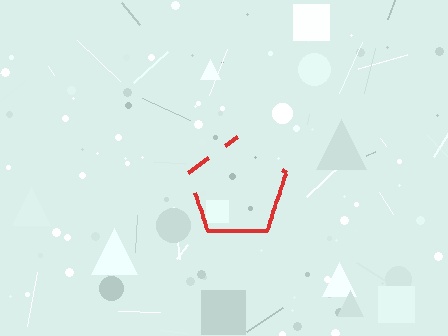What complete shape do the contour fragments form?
The contour fragments form a pentagon.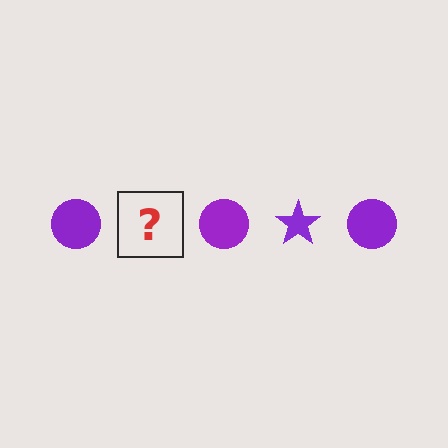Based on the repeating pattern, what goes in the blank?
The blank should be a purple star.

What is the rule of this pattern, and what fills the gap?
The rule is that the pattern cycles through circle, star shapes in purple. The gap should be filled with a purple star.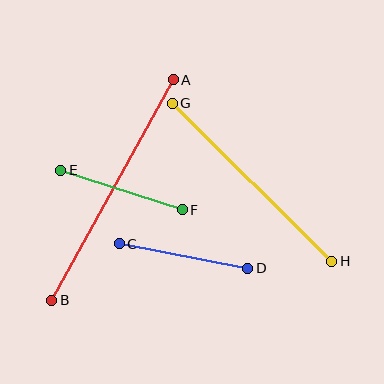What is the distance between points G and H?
The distance is approximately 224 pixels.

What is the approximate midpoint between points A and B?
The midpoint is at approximately (112, 190) pixels.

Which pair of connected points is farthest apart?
Points A and B are farthest apart.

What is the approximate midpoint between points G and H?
The midpoint is at approximately (252, 182) pixels.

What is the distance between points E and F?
The distance is approximately 128 pixels.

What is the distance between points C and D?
The distance is approximately 131 pixels.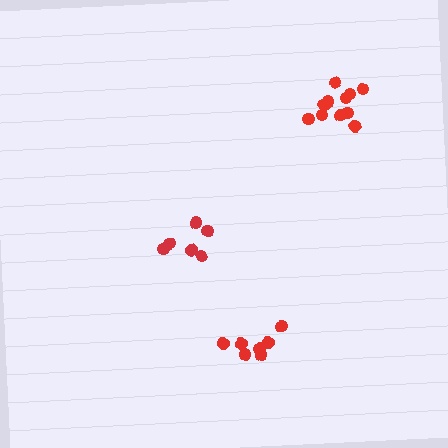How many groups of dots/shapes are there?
There are 3 groups.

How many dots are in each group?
Group 1: 6 dots, Group 2: 11 dots, Group 3: 7 dots (24 total).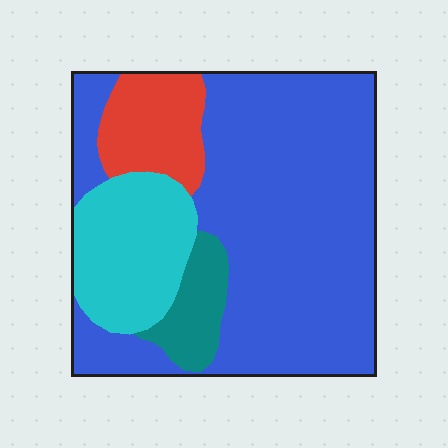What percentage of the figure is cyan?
Cyan covers 18% of the figure.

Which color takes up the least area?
Teal, at roughly 5%.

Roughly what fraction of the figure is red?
Red takes up less than a sixth of the figure.